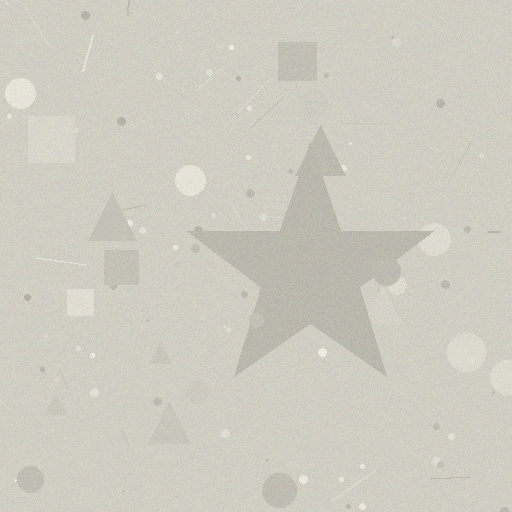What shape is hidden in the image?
A star is hidden in the image.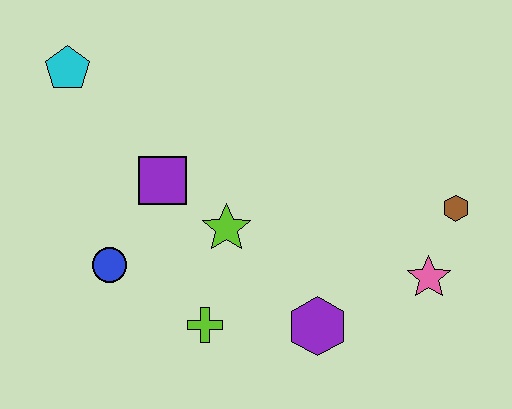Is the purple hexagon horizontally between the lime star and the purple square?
No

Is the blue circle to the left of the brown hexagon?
Yes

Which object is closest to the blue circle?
The purple square is closest to the blue circle.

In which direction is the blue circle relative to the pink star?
The blue circle is to the left of the pink star.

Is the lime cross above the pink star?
No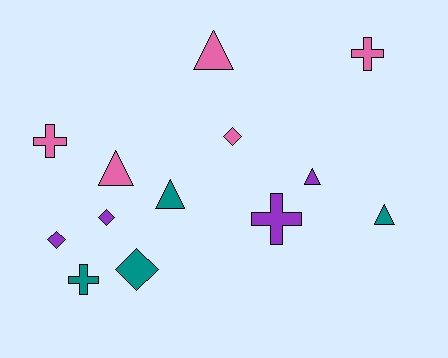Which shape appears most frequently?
Triangle, with 5 objects.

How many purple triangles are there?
There is 1 purple triangle.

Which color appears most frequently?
Pink, with 5 objects.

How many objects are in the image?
There are 13 objects.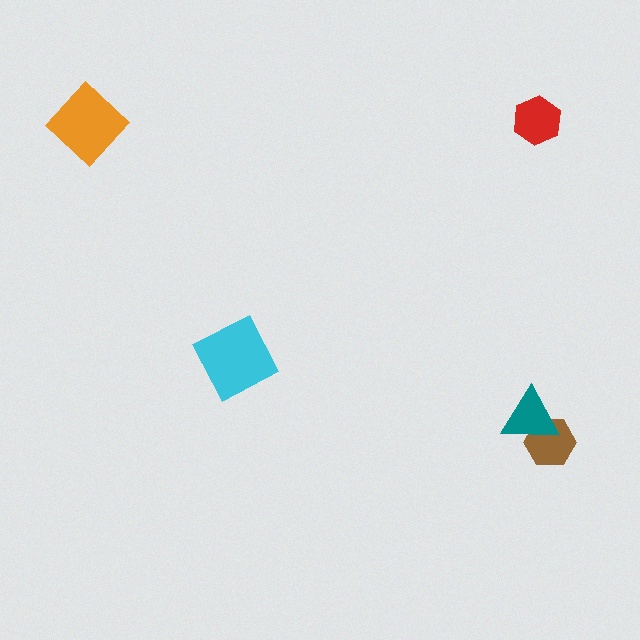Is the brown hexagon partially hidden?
Yes, it is partially covered by another shape.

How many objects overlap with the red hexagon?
0 objects overlap with the red hexagon.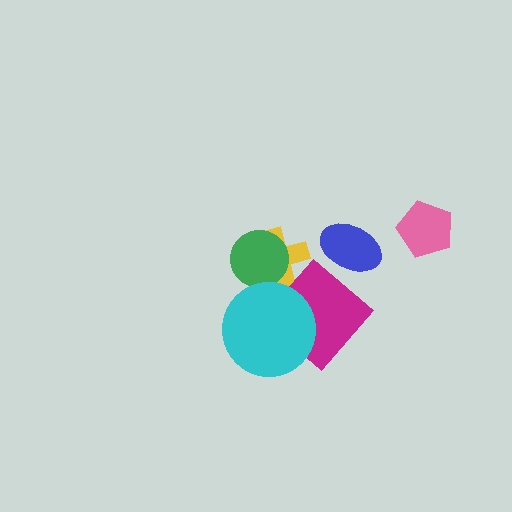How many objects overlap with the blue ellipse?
0 objects overlap with the blue ellipse.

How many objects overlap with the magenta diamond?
1 object overlaps with the magenta diamond.